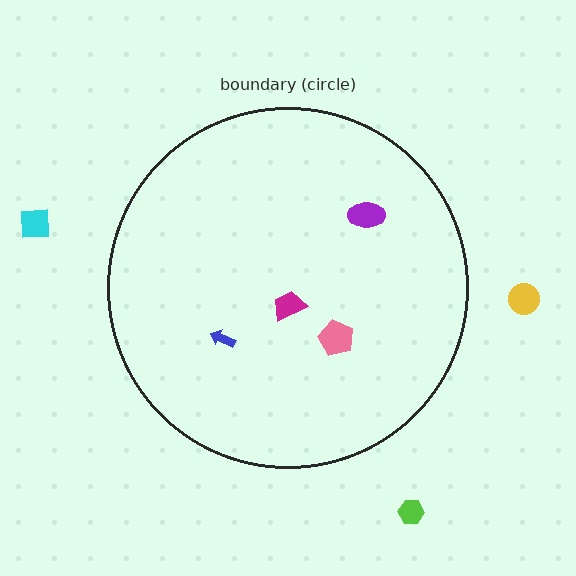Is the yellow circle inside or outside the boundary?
Outside.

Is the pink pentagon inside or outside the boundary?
Inside.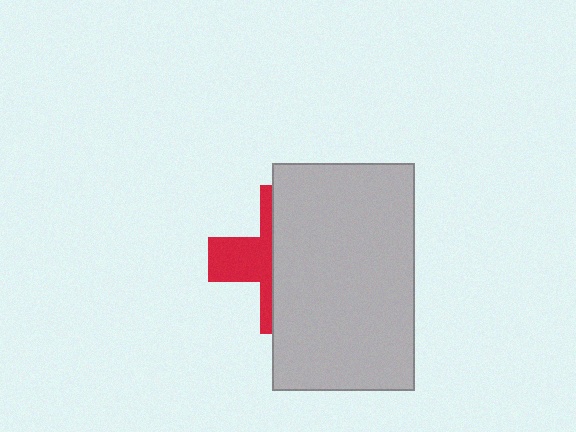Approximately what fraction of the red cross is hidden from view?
Roughly 64% of the red cross is hidden behind the light gray rectangle.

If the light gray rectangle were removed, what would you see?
You would see the complete red cross.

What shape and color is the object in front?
The object in front is a light gray rectangle.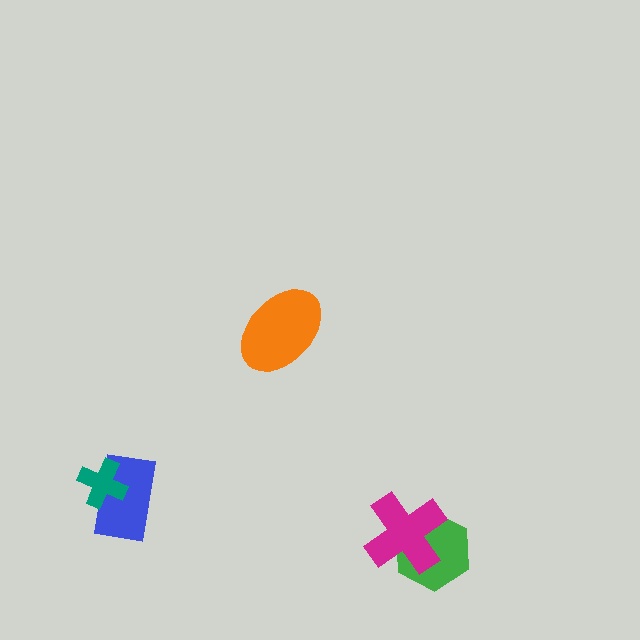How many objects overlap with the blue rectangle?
1 object overlaps with the blue rectangle.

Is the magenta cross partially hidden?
No, no other shape covers it.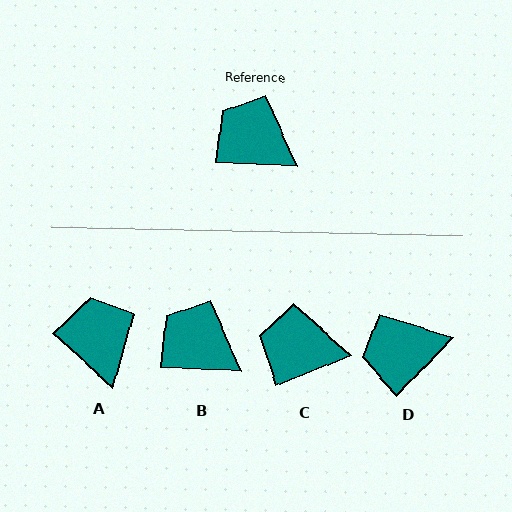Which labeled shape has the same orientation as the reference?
B.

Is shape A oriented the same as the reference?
No, it is off by about 40 degrees.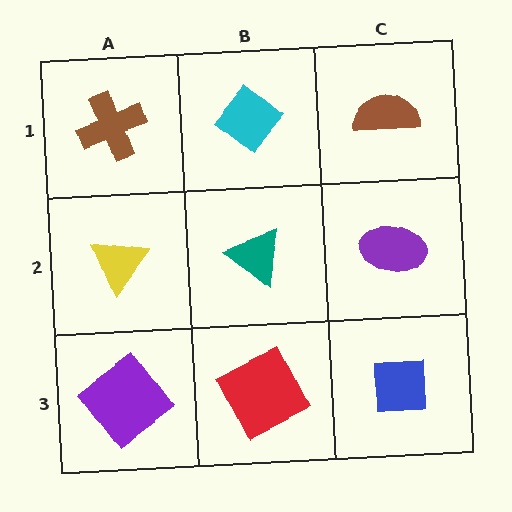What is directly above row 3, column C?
A purple ellipse.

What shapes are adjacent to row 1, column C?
A purple ellipse (row 2, column C), a cyan diamond (row 1, column B).